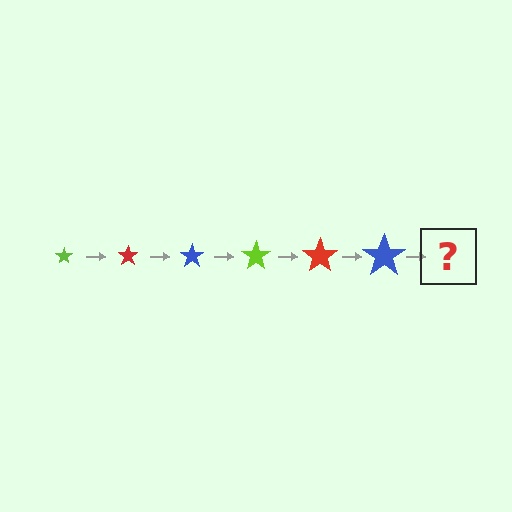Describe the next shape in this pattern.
It should be a lime star, larger than the previous one.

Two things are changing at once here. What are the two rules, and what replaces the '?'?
The two rules are that the star grows larger each step and the color cycles through lime, red, and blue. The '?' should be a lime star, larger than the previous one.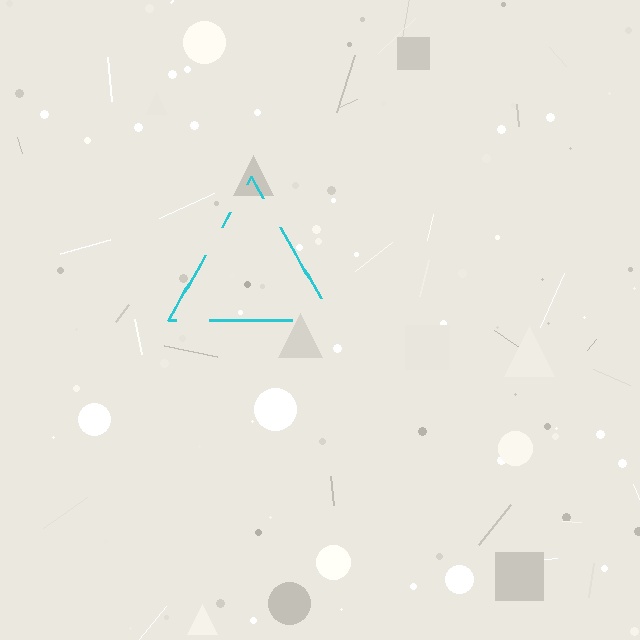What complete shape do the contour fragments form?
The contour fragments form a triangle.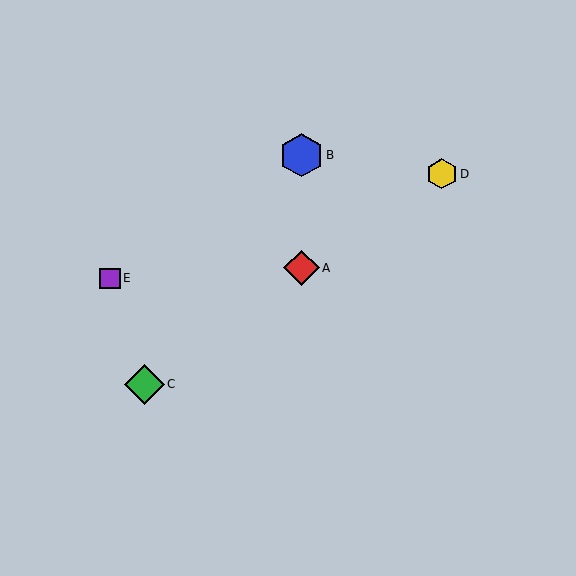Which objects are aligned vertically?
Objects A, B are aligned vertically.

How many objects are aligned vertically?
2 objects (A, B) are aligned vertically.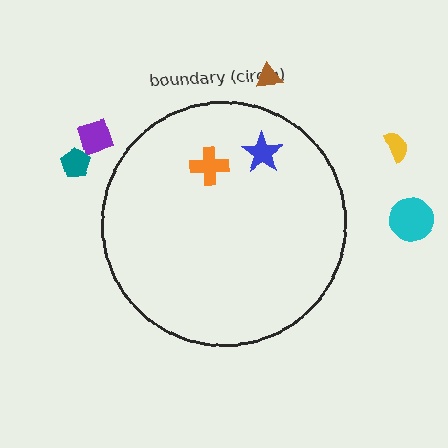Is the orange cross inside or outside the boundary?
Inside.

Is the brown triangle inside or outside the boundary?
Outside.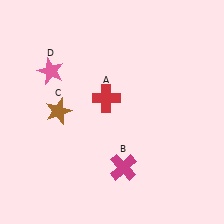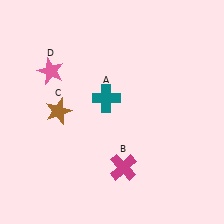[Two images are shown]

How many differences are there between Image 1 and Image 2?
There is 1 difference between the two images.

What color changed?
The cross (A) changed from red in Image 1 to teal in Image 2.